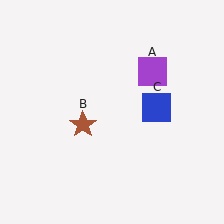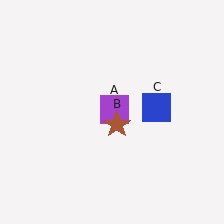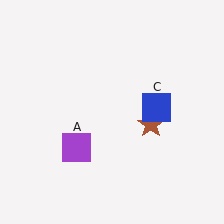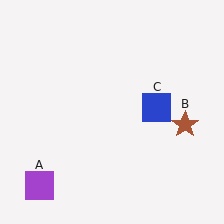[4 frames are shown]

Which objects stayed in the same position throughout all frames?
Blue square (object C) remained stationary.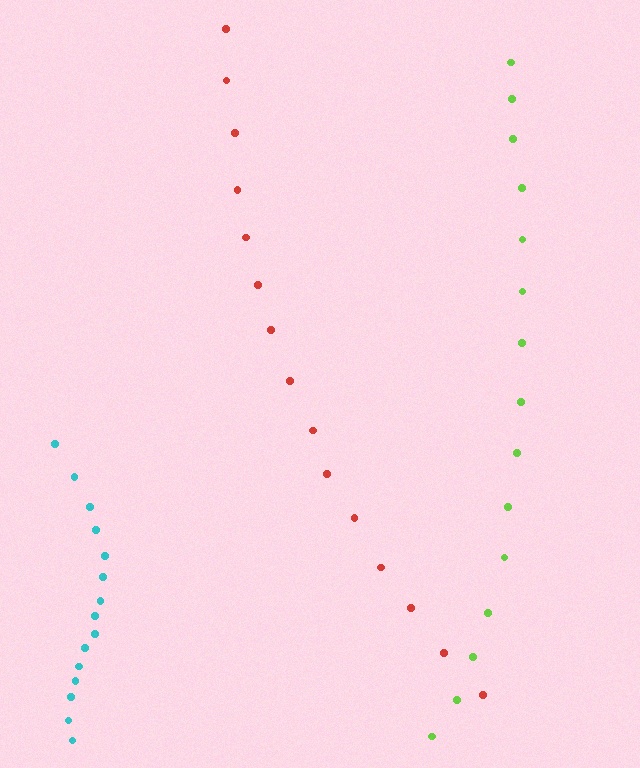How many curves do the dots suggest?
There are 3 distinct paths.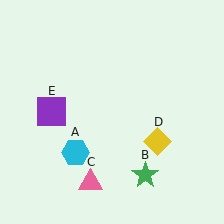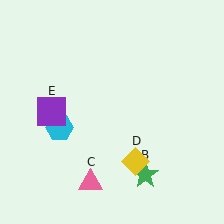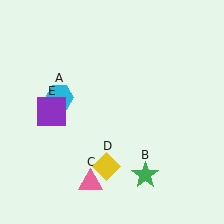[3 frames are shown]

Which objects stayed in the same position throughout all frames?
Green star (object B) and pink triangle (object C) and purple square (object E) remained stationary.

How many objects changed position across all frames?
2 objects changed position: cyan hexagon (object A), yellow diamond (object D).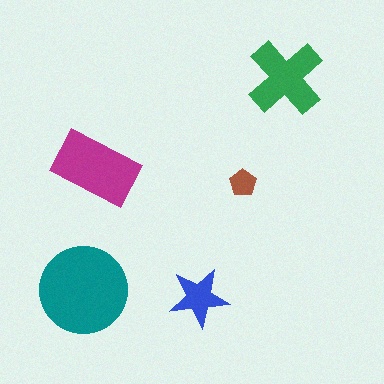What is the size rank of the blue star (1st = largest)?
4th.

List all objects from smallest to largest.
The brown pentagon, the blue star, the green cross, the magenta rectangle, the teal circle.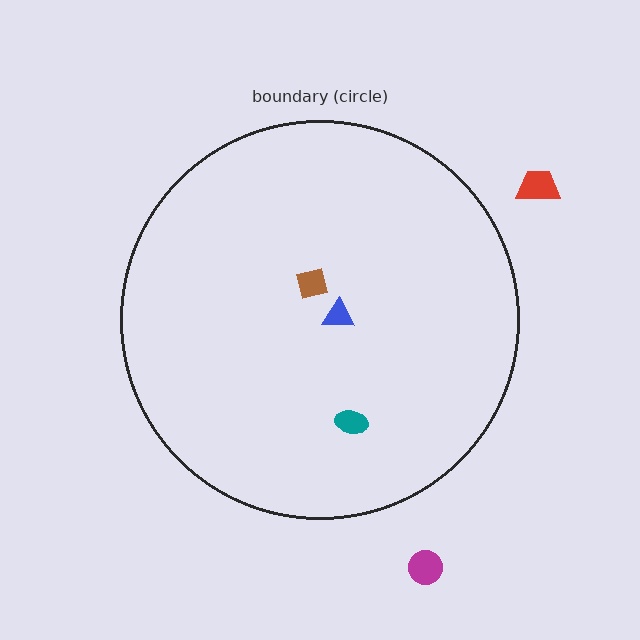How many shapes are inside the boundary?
3 inside, 2 outside.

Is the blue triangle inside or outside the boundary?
Inside.